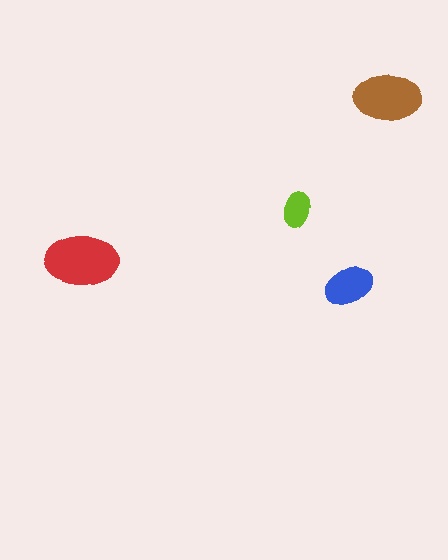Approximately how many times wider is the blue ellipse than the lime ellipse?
About 1.5 times wider.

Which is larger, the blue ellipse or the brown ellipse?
The brown one.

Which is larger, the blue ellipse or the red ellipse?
The red one.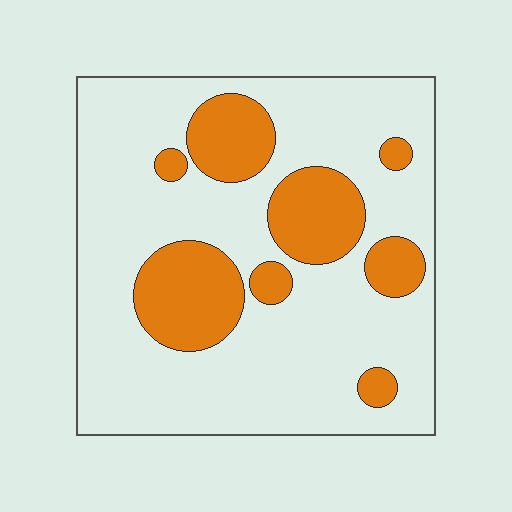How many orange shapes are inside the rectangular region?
8.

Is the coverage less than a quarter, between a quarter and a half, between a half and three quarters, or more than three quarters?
Less than a quarter.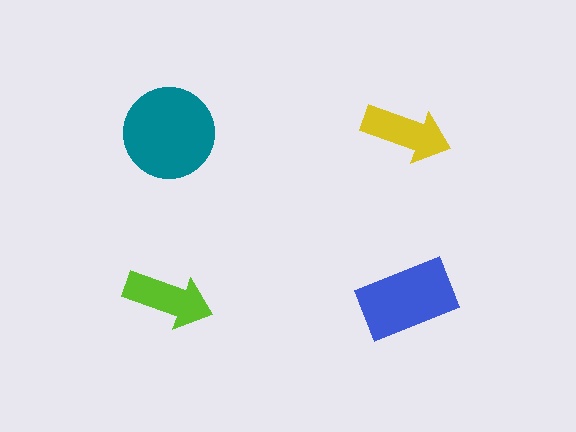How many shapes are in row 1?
2 shapes.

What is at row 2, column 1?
A lime arrow.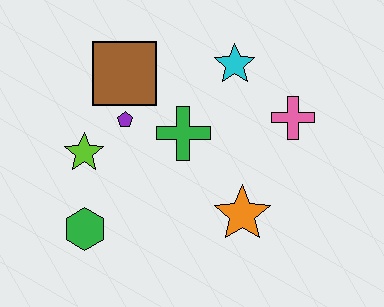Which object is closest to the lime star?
The purple pentagon is closest to the lime star.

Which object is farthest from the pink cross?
The green hexagon is farthest from the pink cross.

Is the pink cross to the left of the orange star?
No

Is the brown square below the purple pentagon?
No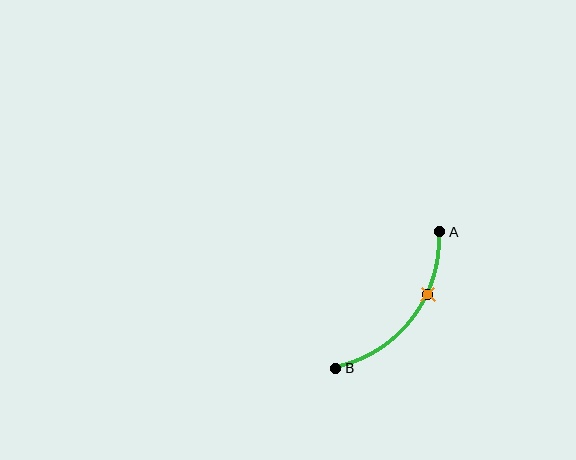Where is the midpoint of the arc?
The arc midpoint is the point on the curve farthest from the straight line joining A and B. It sits below and to the right of that line.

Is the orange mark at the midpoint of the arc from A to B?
No. The orange mark lies on the arc but is closer to endpoint A. The arc midpoint would be at the point on the curve equidistant along the arc from both A and B.